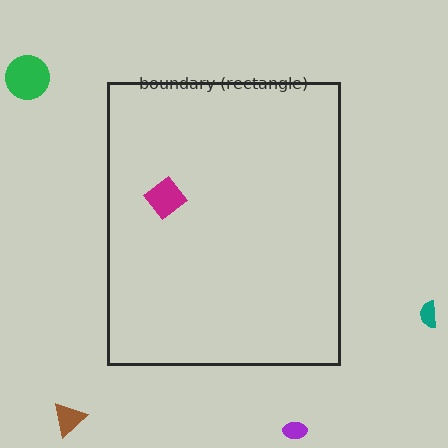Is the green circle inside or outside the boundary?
Outside.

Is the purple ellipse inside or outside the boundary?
Outside.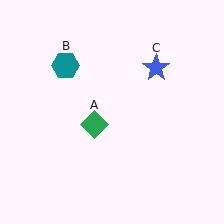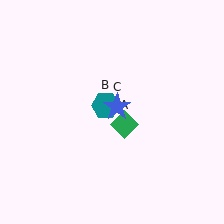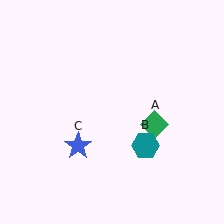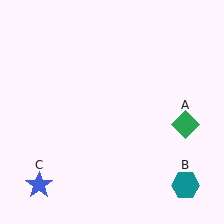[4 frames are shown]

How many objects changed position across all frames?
3 objects changed position: green diamond (object A), teal hexagon (object B), blue star (object C).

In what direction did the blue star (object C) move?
The blue star (object C) moved down and to the left.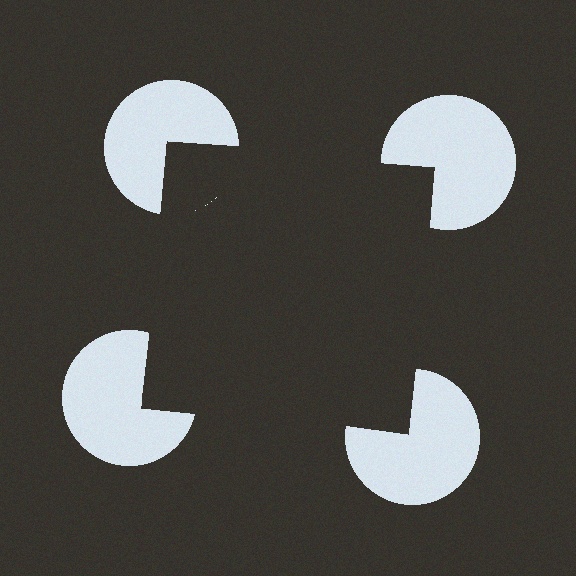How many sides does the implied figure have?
4 sides.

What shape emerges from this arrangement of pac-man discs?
An illusory square — its edges are inferred from the aligned wedge cuts in the pac-man discs, not physically drawn.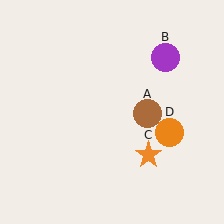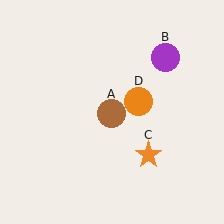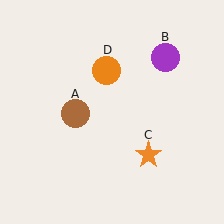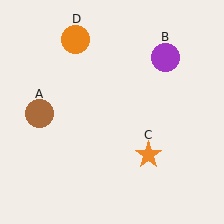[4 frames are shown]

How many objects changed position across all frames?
2 objects changed position: brown circle (object A), orange circle (object D).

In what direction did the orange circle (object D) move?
The orange circle (object D) moved up and to the left.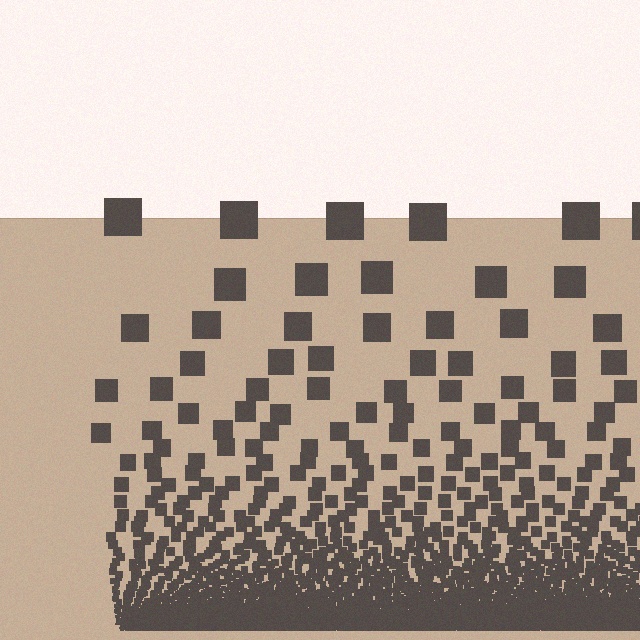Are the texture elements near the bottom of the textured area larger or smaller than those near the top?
Smaller. The gradient is inverted — elements near the bottom are smaller and denser.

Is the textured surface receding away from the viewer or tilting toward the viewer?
The surface appears to tilt toward the viewer. Texture elements get larger and sparser toward the top.